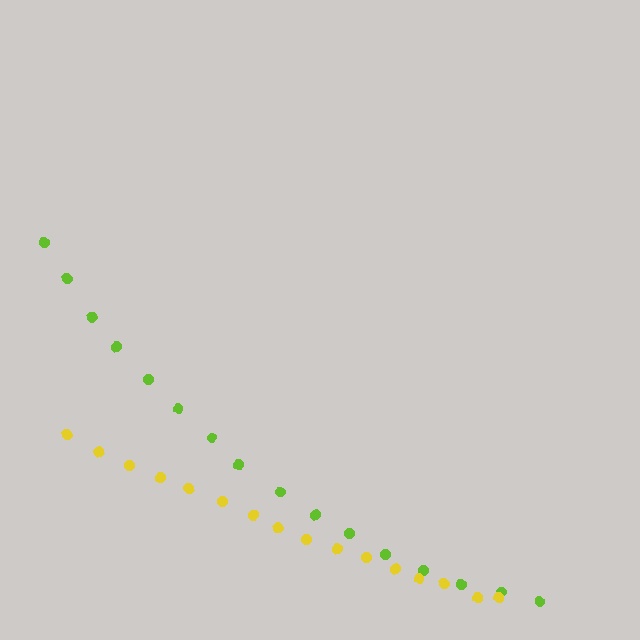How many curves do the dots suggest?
There are 2 distinct paths.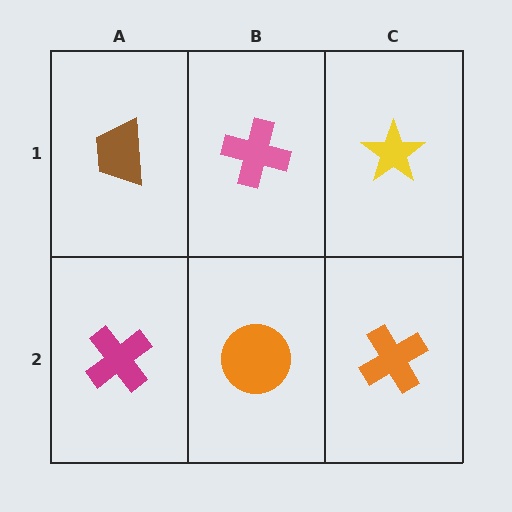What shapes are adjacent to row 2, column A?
A brown trapezoid (row 1, column A), an orange circle (row 2, column B).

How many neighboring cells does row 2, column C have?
2.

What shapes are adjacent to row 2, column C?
A yellow star (row 1, column C), an orange circle (row 2, column B).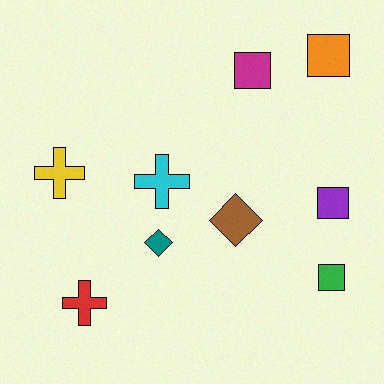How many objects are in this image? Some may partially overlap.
There are 9 objects.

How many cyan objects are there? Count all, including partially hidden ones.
There is 1 cyan object.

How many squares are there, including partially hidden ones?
There are 4 squares.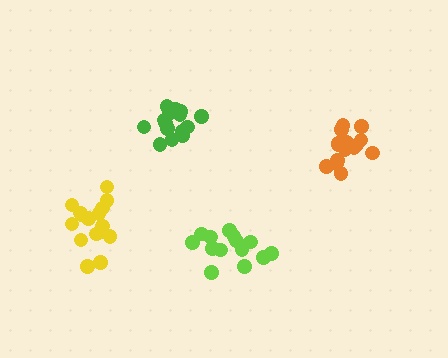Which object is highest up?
The green cluster is topmost.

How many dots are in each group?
Group 1: 15 dots, Group 2: 16 dots, Group 3: 15 dots, Group 4: 14 dots (60 total).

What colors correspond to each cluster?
The clusters are colored: green, yellow, orange, lime.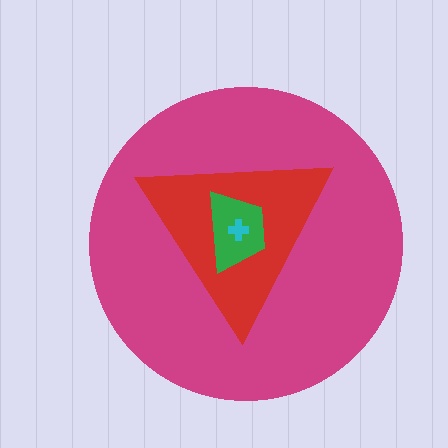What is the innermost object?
The cyan cross.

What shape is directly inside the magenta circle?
The red triangle.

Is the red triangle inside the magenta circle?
Yes.